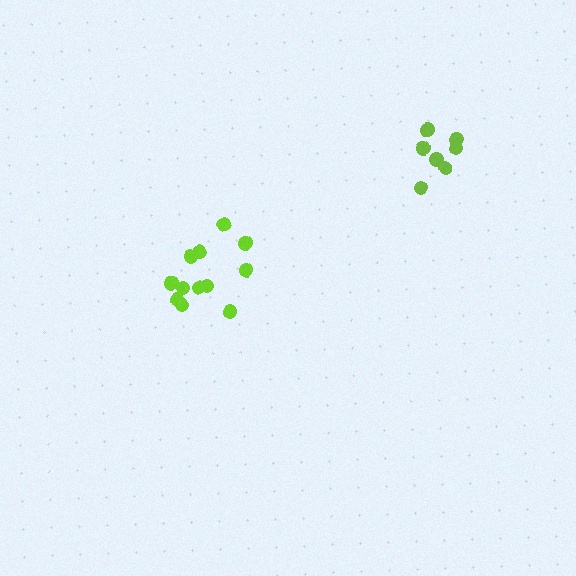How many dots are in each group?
Group 1: 12 dots, Group 2: 7 dots (19 total).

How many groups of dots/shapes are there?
There are 2 groups.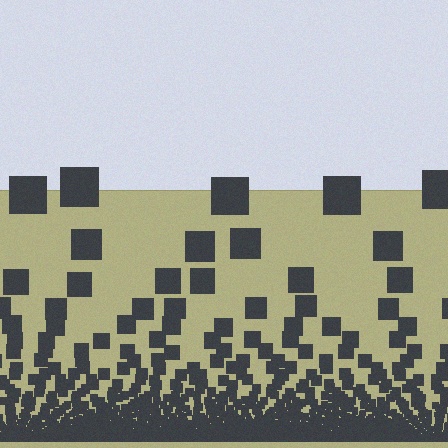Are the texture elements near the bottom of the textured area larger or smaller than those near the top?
Smaller. The gradient is inverted — elements near the bottom are smaller and denser.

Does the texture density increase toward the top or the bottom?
Density increases toward the bottom.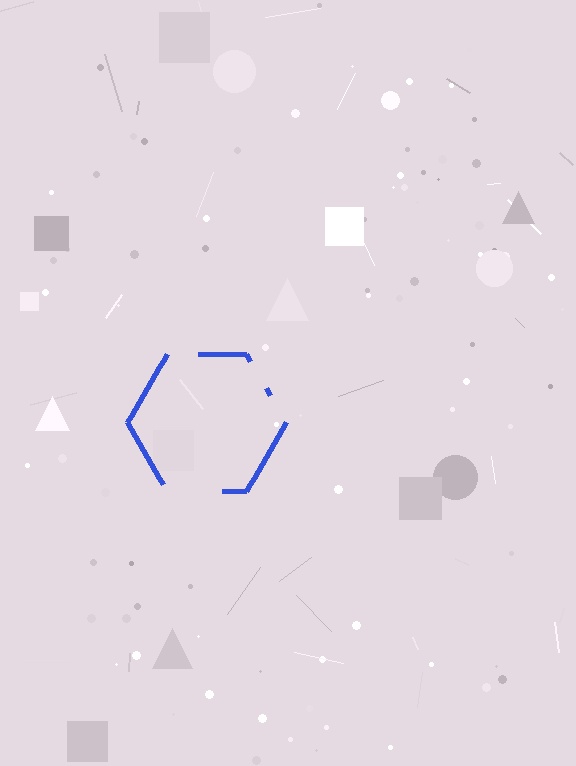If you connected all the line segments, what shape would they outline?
They would outline a hexagon.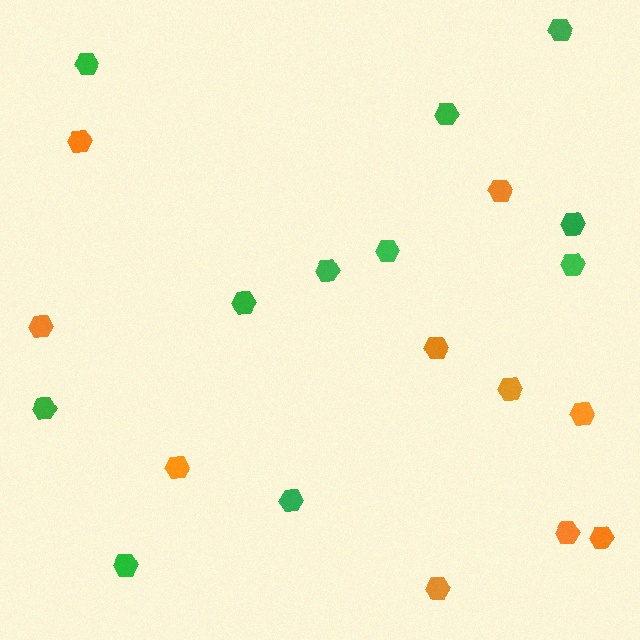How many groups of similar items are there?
There are 2 groups: one group of orange hexagons (10) and one group of green hexagons (11).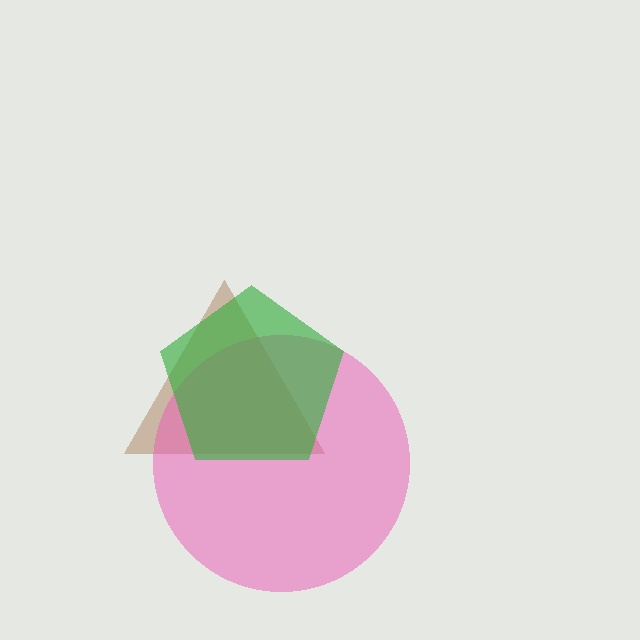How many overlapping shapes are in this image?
There are 3 overlapping shapes in the image.